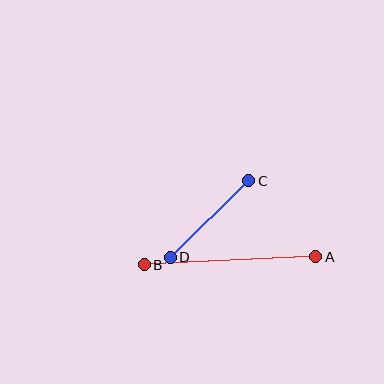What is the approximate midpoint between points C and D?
The midpoint is at approximately (210, 219) pixels.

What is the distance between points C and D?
The distance is approximately 109 pixels.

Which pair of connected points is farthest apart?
Points A and B are farthest apart.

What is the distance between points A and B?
The distance is approximately 171 pixels.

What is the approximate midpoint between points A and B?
The midpoint is at approximately (230, 261) pixels.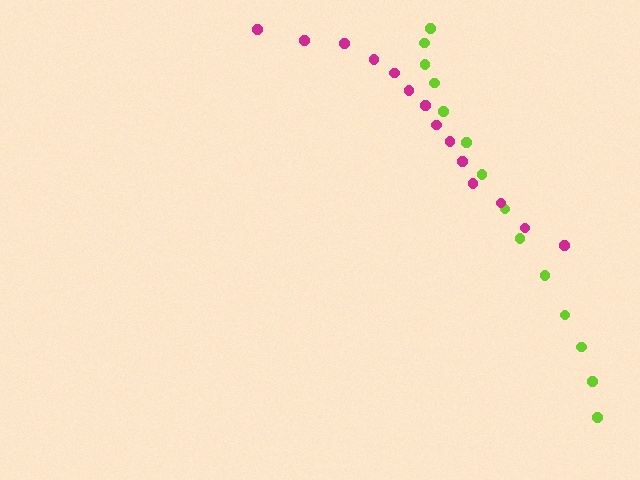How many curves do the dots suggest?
There are 2 distinct paths.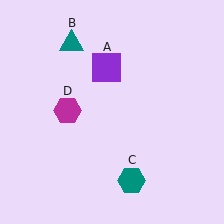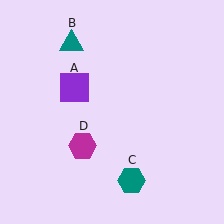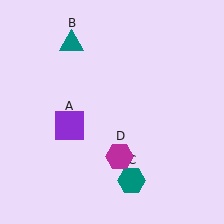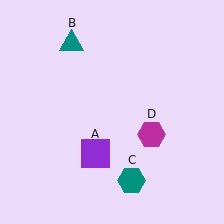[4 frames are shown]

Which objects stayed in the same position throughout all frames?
Teal triangle (object B) and teal hexagon (object C) remained stationary.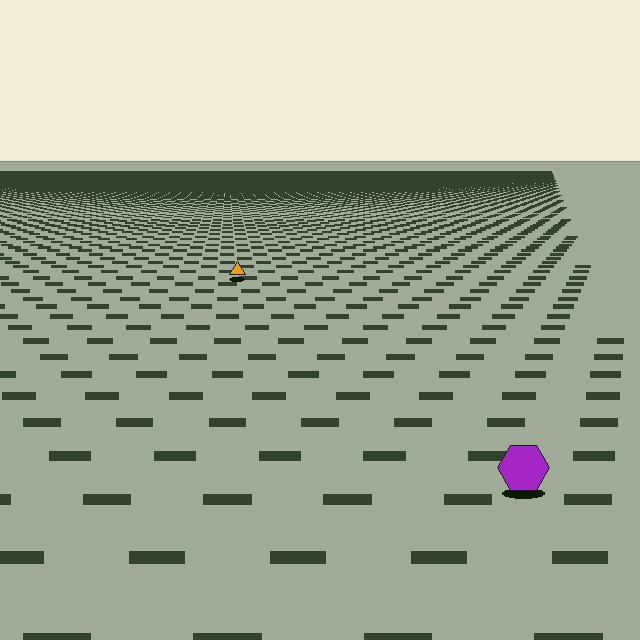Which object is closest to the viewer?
The purple hexagon is closest. The texture marks near it are larger and more spread out.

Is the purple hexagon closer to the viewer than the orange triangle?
Yes. The purple hexagon is closer — you can tell from the texture gradient: the ground texture is coarser near it.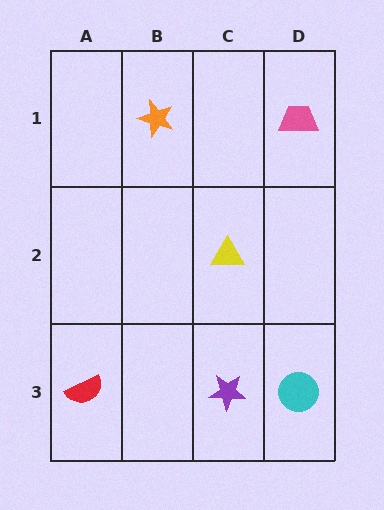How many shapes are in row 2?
1 shape.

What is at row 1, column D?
A pink trapezoid.